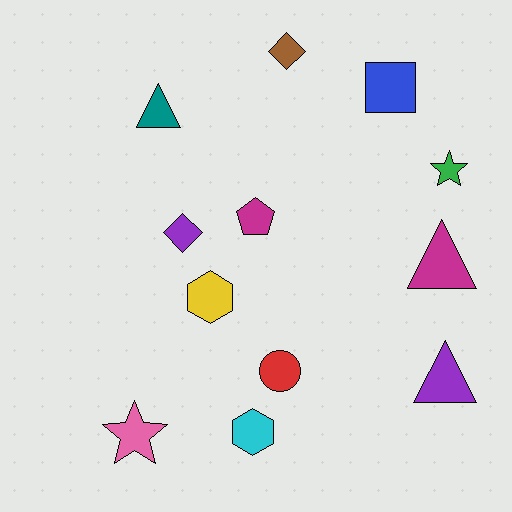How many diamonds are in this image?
There are 2 diamonds.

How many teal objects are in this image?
There is 1 teal object.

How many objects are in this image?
There are 12 objects.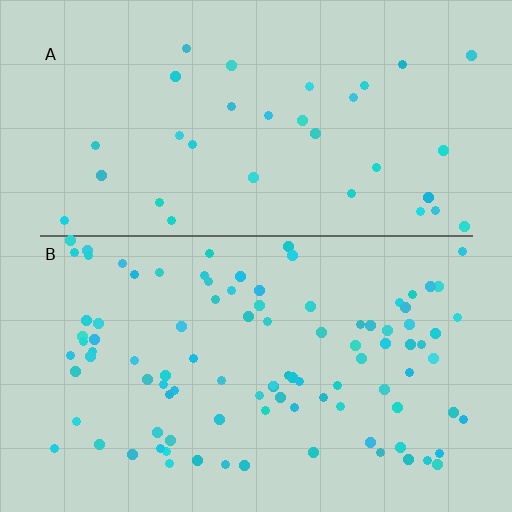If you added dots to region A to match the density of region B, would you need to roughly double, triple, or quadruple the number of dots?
Approximately triple.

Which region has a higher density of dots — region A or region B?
B (the bottom).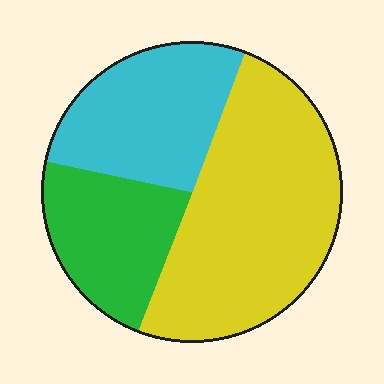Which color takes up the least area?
Green, at roughly 20%.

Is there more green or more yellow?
Yellow.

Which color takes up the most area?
Yellow, at roughly 50%.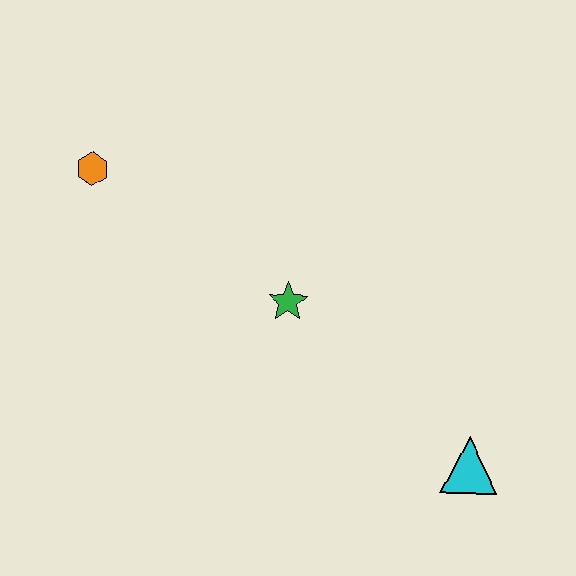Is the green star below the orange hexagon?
Yes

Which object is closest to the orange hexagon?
The green star is closest to the orange hexagon.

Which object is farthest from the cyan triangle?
The orange hexagon is farthest from the cyan triangle.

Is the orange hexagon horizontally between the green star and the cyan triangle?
No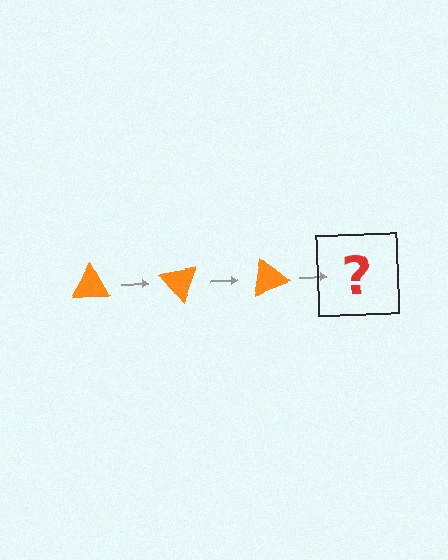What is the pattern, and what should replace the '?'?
The pattern is that the triangle rotates 50 degrees each step. The '?' should be an orange triangle rotated 150 degrees.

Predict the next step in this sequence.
The next step is an orange triangle rotated 150 degrees.